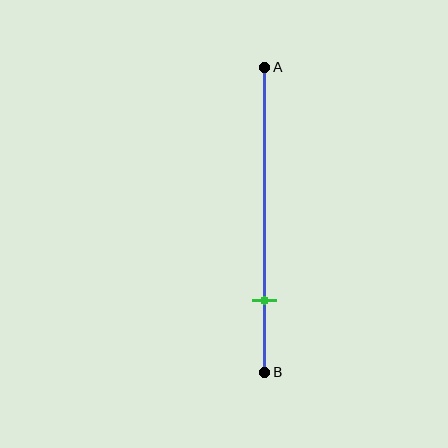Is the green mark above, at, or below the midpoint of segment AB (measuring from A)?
The green mark is below the midpoint of segment AB.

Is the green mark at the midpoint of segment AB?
No, the mark is at about 75% from A, not at the 50% midpoint.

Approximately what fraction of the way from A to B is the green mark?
The green mark is approximately 75% of the way from A to B.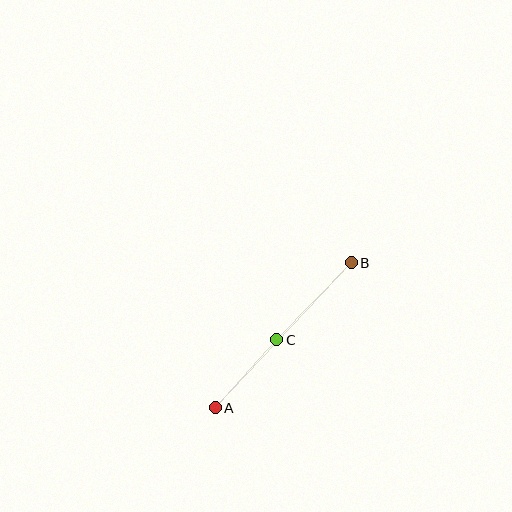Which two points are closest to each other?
Points A and C are closest to each other.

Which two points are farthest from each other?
Points A and B are farthest from each other.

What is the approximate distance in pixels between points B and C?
The distance between B and C is approximately 107 pixels.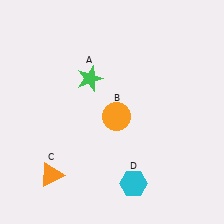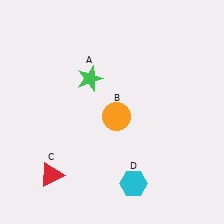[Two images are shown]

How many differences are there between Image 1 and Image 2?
There is 1 difference between the two images.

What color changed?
The triangle (C) changed from orange in Image 1 to red in Image 2.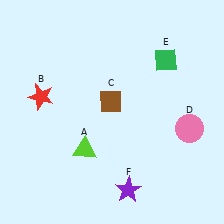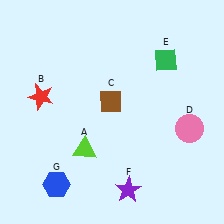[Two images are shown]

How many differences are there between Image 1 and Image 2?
There is 1 difference between the two images.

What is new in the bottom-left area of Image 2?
A blue hexagon (G) was added in the bottom-left area of Image 2.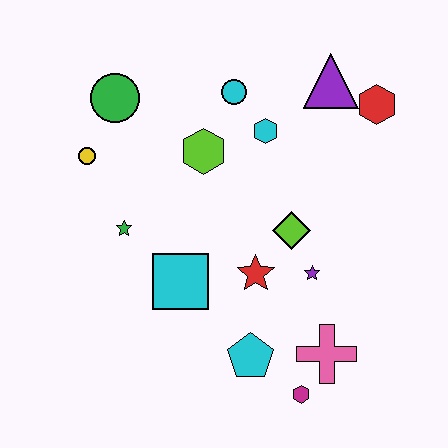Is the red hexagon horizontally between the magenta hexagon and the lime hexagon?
No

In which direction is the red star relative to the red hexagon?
The red star is below the red hexagon.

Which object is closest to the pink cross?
The magenta hexagon is closest to the pink cross.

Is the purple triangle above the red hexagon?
Yes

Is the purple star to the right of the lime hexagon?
Yes